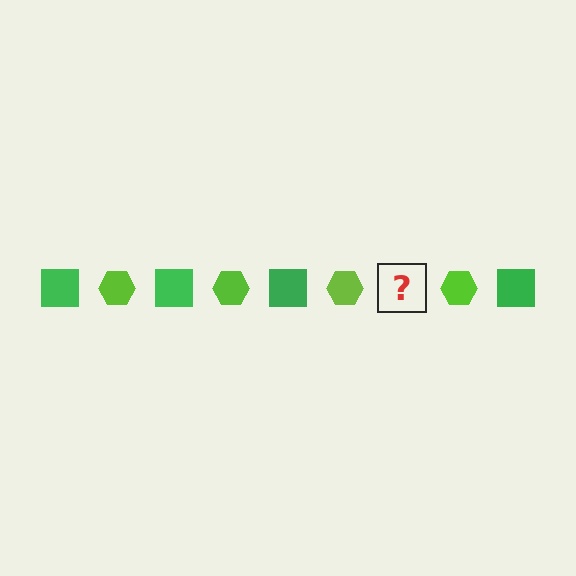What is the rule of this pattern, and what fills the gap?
The rule is that the pattern alternates between green square and lime hexagon. The gap should be filled with a green square.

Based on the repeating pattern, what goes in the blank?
The blank should be a green square.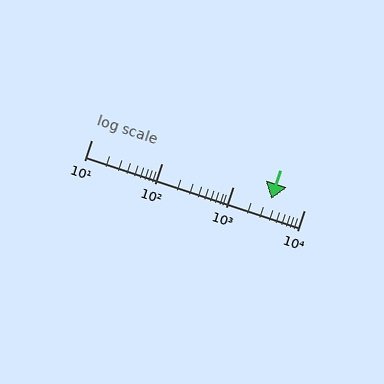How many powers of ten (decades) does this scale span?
The scale spans 3 decades, from 10 to 10000.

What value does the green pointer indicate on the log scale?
The pointer indicates approximately 3400.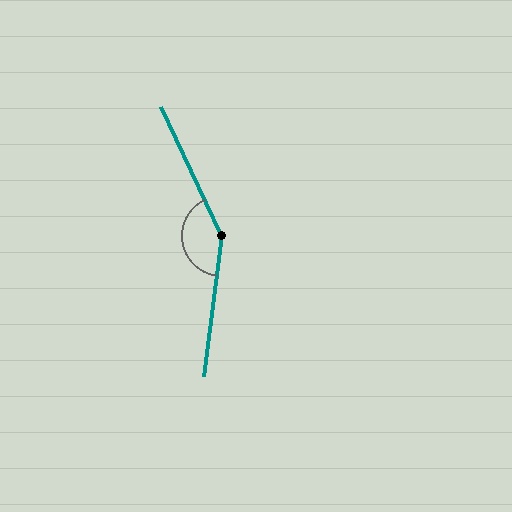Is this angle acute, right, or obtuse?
It is obtuse.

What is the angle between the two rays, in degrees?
Approximately 148 degrees.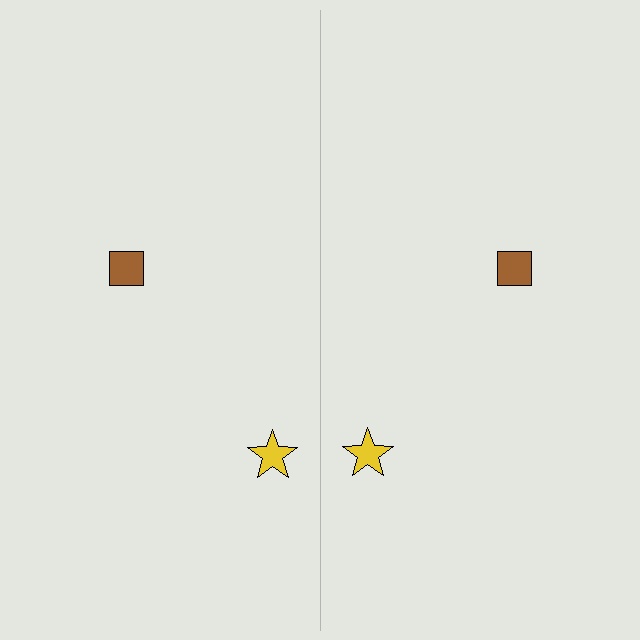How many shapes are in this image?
There are 4 shapes in this image.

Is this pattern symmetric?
Yes, this pattern has bilateral (reflection) symmetry.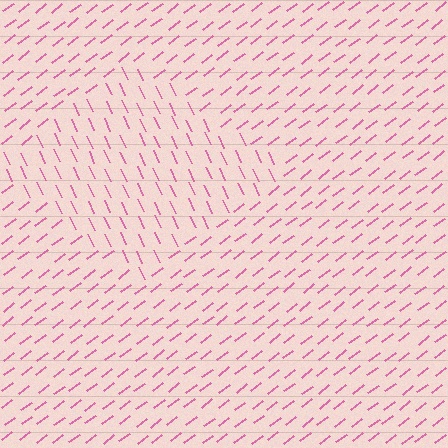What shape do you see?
I see a diamond.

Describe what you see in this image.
The image is filled with small pink line segments. A diamond region in the image has lines oriented differently from the surrounding lines, creating a visible texture boundary.